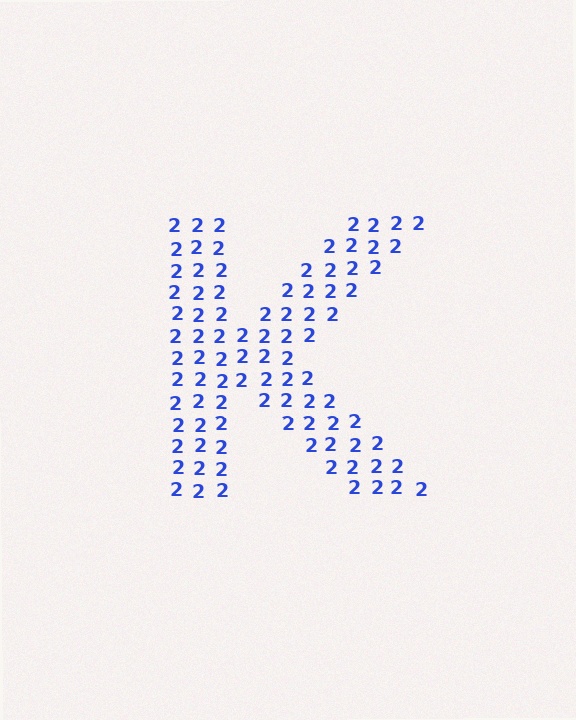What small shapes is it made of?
It is made of small digit 2's.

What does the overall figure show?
The overall figure shows the letter K.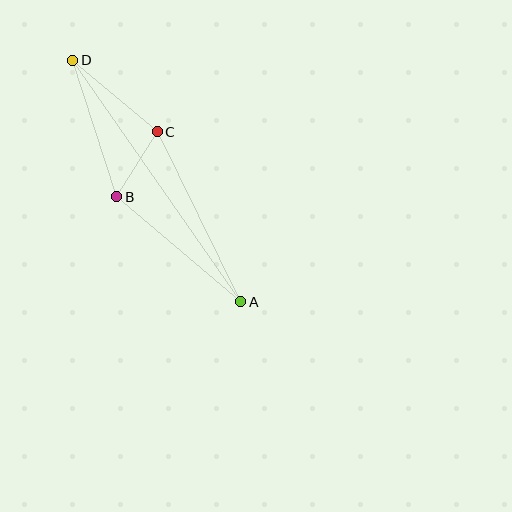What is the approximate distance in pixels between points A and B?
The distance between A and B is approximately 162 pixels.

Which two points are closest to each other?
Points B and C are closest to each other.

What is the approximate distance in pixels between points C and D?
The distance between C and D is approximately 111 pixels.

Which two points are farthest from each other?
Points A and D are farthest from each other.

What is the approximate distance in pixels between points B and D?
The distance between B and D is approximately 143 pixels.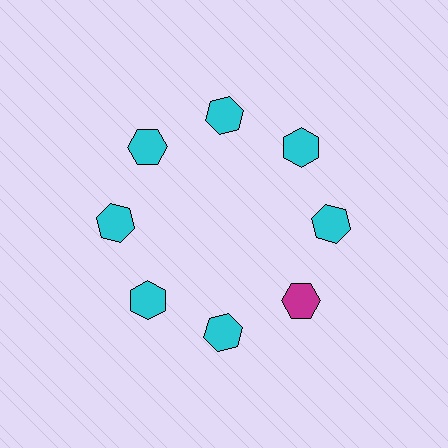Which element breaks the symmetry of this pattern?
The magenta hexagon at roughly the 4 o'clock position breaks the symmetry. All other shapes are cyan hexagons.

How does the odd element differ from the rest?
It has a different color: magenta instead of cyan.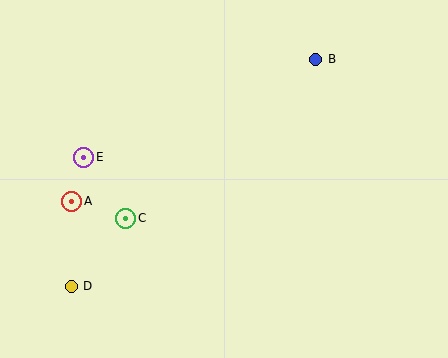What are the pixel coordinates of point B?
Point B is at (316, 59).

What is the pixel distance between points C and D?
The distance between C and D is 87 pixels.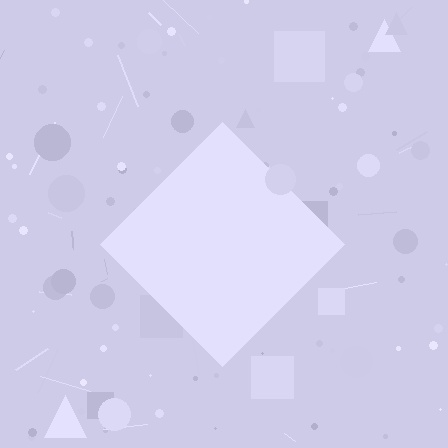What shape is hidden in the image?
A diamond is hidden in the image.